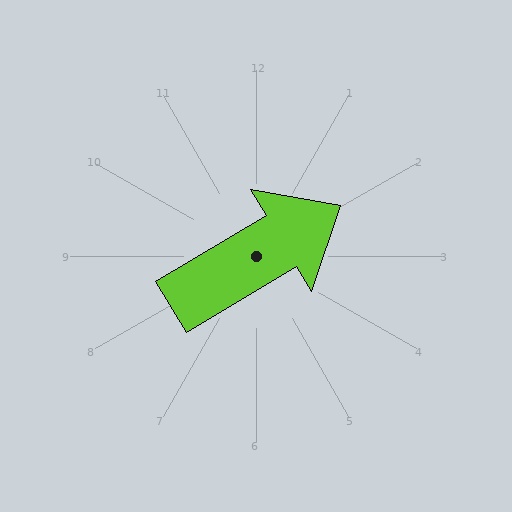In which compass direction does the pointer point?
Northeast.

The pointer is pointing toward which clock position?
Roughly 2 o'clock.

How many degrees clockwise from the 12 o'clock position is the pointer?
Approximately 59 degrees.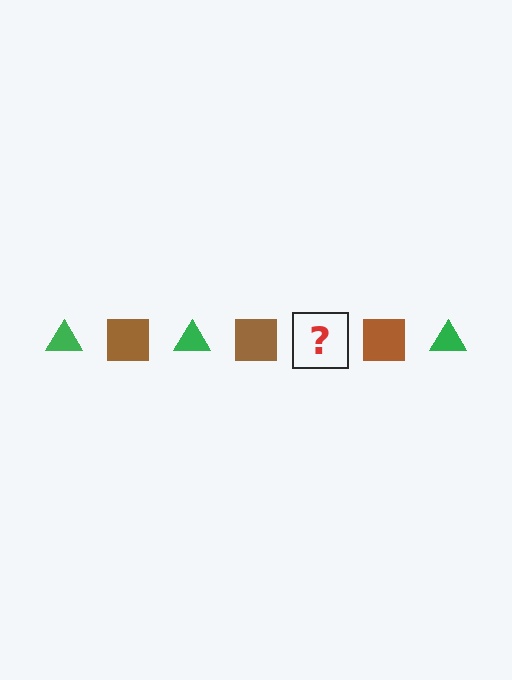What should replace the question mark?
The question mark should be replaced with a green triangle.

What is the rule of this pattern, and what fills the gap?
The rule is that the pattern alternates between green triangle and brown square. The gap should be filled with a green triangle.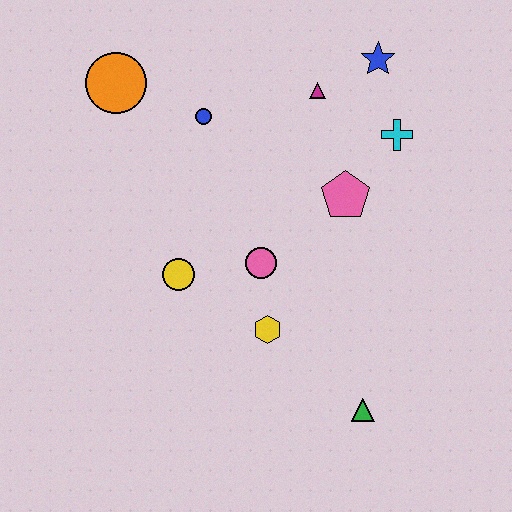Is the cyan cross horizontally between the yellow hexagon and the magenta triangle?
No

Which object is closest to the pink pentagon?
The cyan cross is closest to the pink pentagon.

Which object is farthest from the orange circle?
The green triangle is farthest from the orange circle.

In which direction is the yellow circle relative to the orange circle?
The yellow circle is below the orange circle.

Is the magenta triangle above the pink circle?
Yes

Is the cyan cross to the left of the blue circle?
No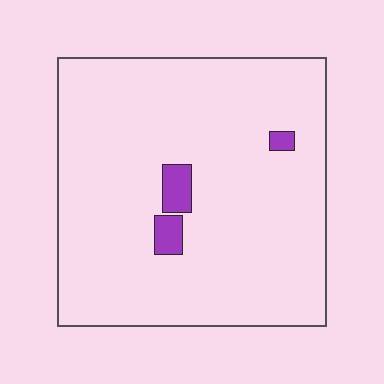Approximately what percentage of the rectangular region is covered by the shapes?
Approximately 5%.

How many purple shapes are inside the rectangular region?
3.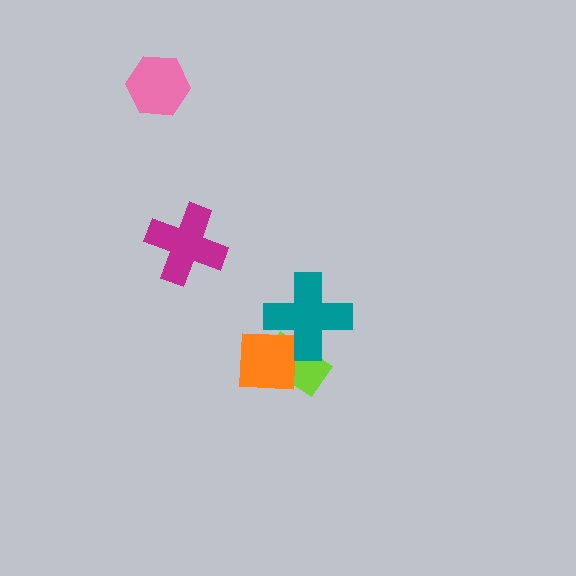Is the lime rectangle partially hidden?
Yes, it is partially covered by another shape.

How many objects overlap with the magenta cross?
0 objects overlap with the magenta cross.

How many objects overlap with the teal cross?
2 objects overlap with the teal cross.